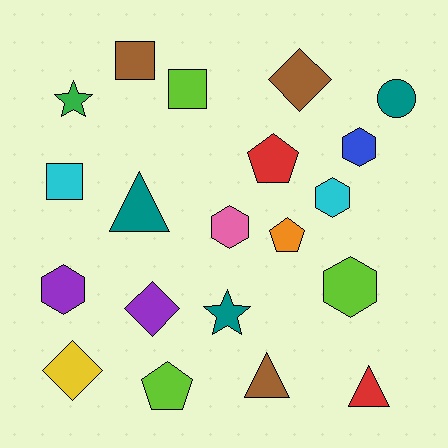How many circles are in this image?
There is 1 circle.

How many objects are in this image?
There are 20 objects.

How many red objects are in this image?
There are 2 red objects.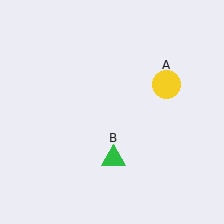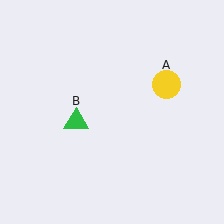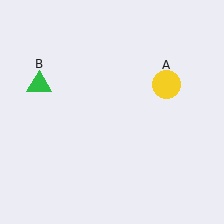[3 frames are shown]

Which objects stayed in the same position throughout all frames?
Yellow circle (object A) remained stationary.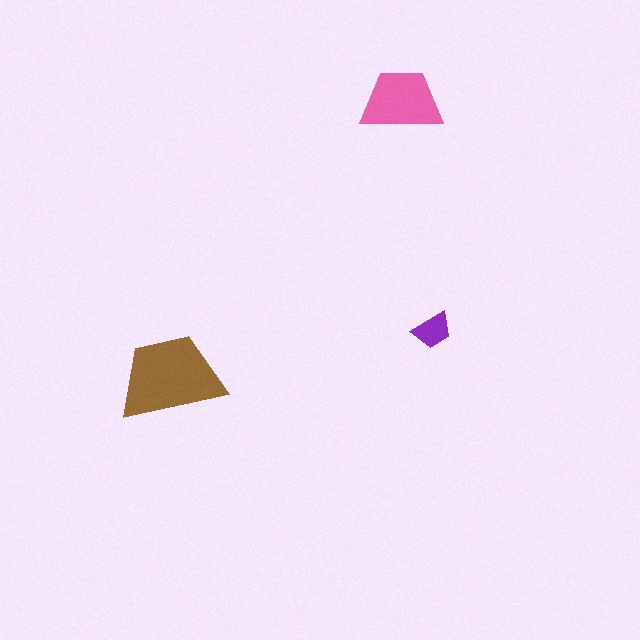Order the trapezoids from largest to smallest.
the brown one, the pink one, the purple one.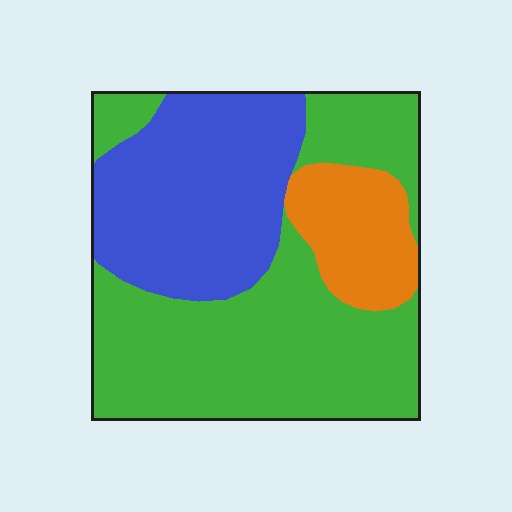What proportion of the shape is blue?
Blue takes up between a sixth and a third of the shape.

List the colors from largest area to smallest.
From largest to smallest: green, blue, orange.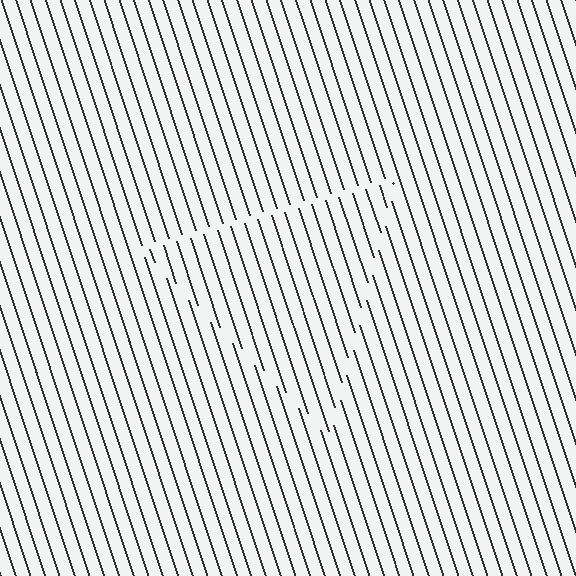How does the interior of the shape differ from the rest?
The interior of the shape contains the same grating, shifted by half a period — the contour is defined by the phase discontinuity where line-ends from the inner and outer gratings abut.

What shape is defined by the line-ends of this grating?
An illusory triangle. The interior of the shape contains the same grating, shifted by half a period — the contour is defined by the phase discontinuity where line-ends from the inner and outer gratings abut.